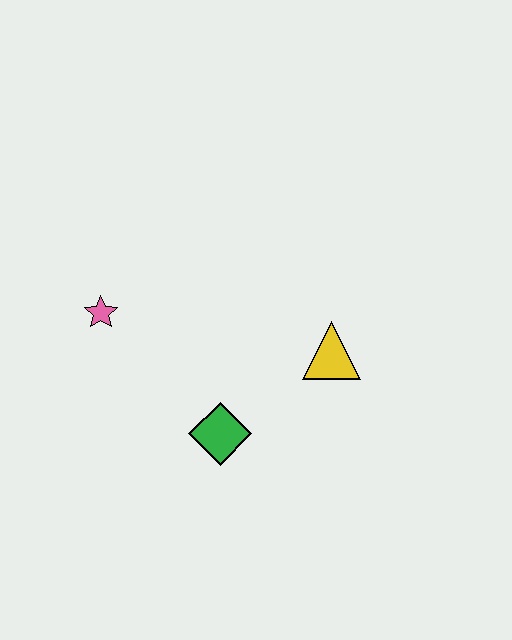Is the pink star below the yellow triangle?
No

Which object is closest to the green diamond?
The yellow triangle is closest to the green diamond.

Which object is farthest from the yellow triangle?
The pink star is farthest from the yellow triangle.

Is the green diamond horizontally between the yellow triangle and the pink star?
Yes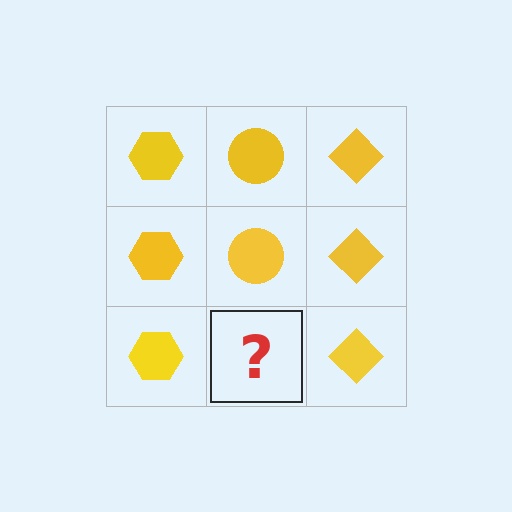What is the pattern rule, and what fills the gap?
The rule is that each column has a consistent shape. The gap should be filled with a yellow circle.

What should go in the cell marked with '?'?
The missing cell should contain a yellow circle.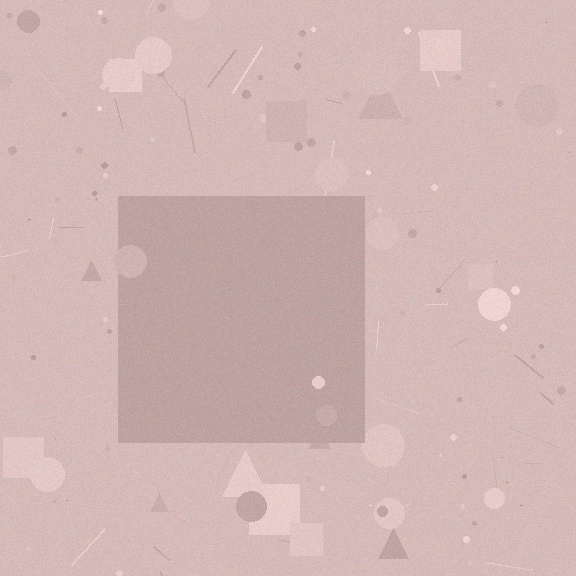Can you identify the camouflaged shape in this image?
The camouflaged shape is a square.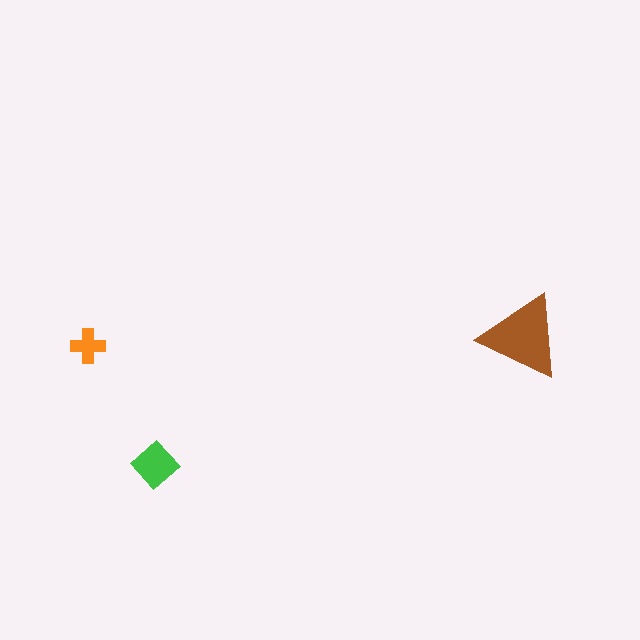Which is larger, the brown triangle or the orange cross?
The brown triangle.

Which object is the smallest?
The orange cross.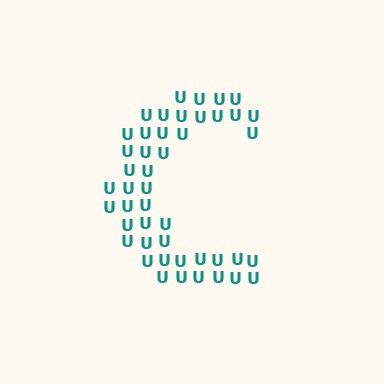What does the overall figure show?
The overall figure shows the letter C.